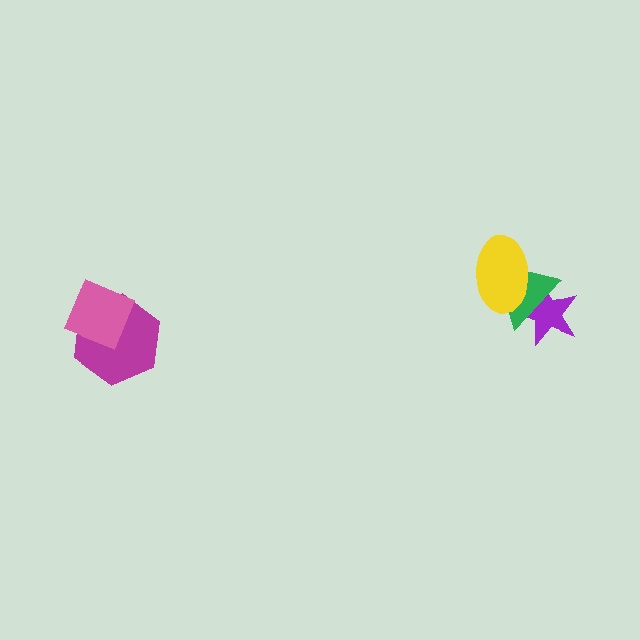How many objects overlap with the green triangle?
2 objects overlap with the green triangle.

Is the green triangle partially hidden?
Yes, it is partially covered by another shape.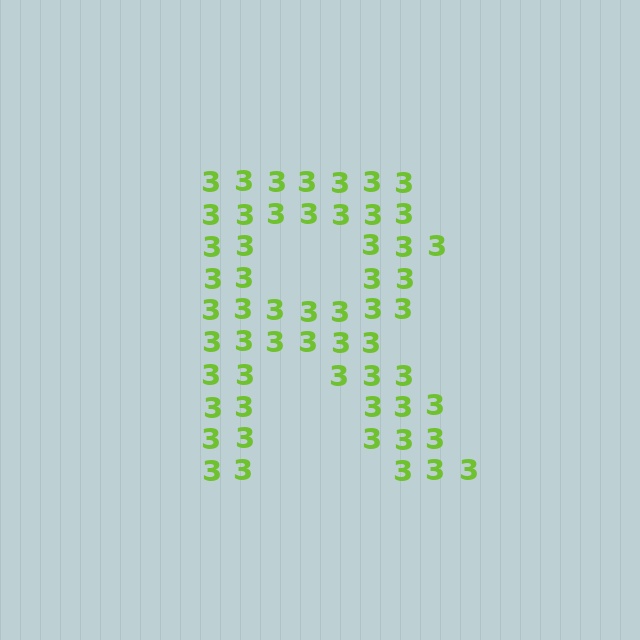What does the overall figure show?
The overall figure shows the letter R.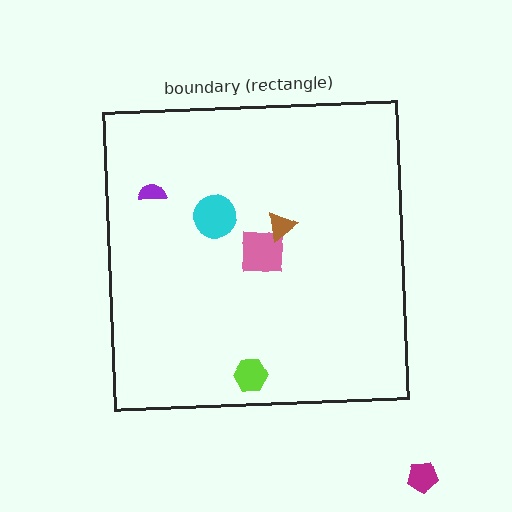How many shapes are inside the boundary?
5 inside, 1 outside.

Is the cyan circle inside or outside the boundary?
Inside.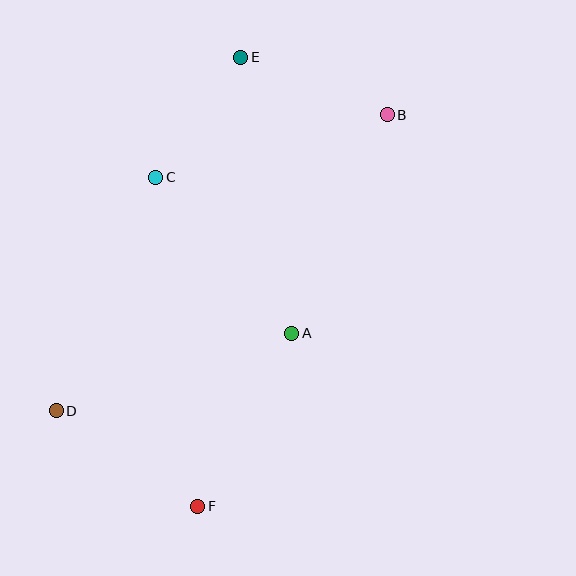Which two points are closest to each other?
Points C and E are closest to each other.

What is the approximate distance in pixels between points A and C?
The distance between A and C is approximately 207 pixels.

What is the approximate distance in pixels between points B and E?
The distance between B and E is approximately 157 pixels.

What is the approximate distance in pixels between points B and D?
The distance between B and D is approximately 444 pixels.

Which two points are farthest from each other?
Points E and F are farthest from each other.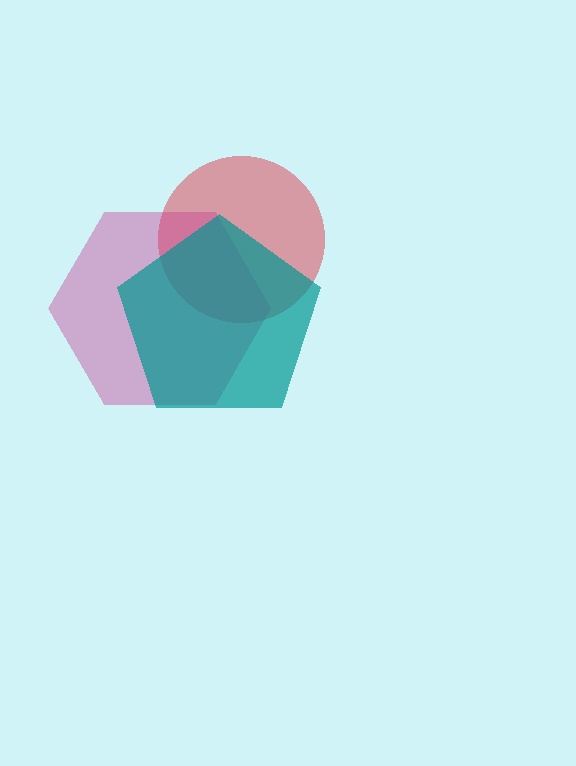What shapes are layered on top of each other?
The layered shapes are: a red circle, a magenta hexagon, a teal pentagon.